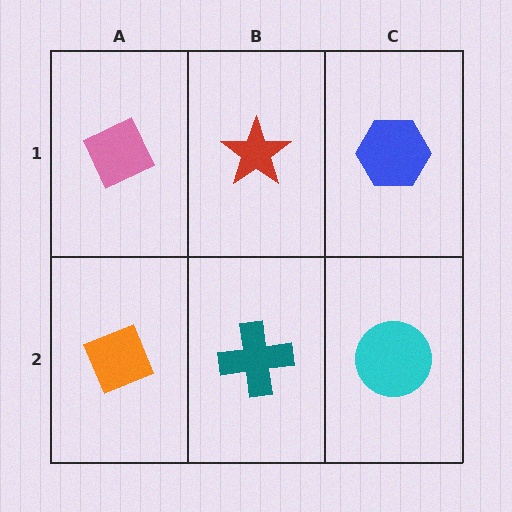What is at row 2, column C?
A cyan circle.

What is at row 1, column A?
A pink diamond.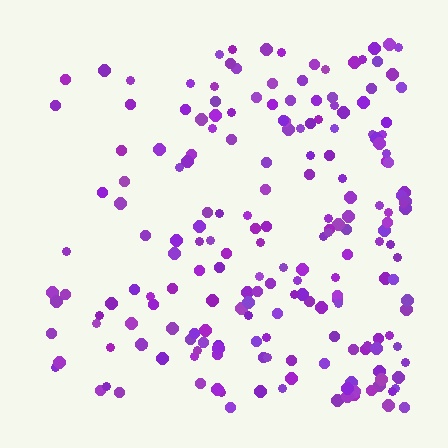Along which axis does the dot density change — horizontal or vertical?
Horizontal.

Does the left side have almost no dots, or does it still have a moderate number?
Still a moderate number, just noticeably fewer than the right.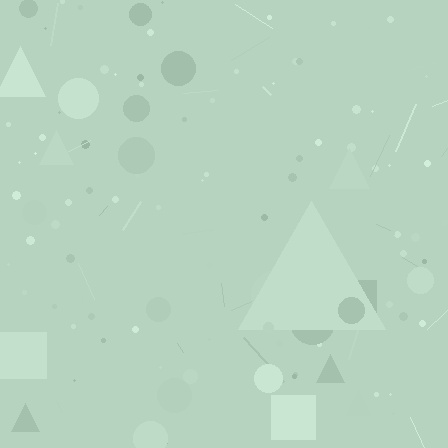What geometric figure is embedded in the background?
A triangle is embedded in the background.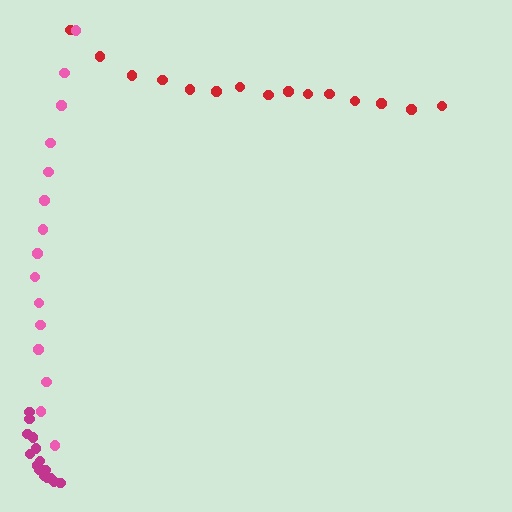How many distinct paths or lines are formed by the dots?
There are 3 distinct paths.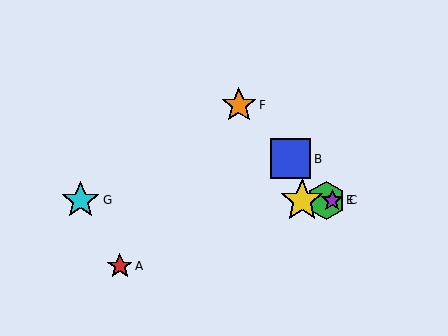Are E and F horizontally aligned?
No, E is at y≈200 and F is at y≈105.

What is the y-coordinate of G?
Object G is at y≈200.